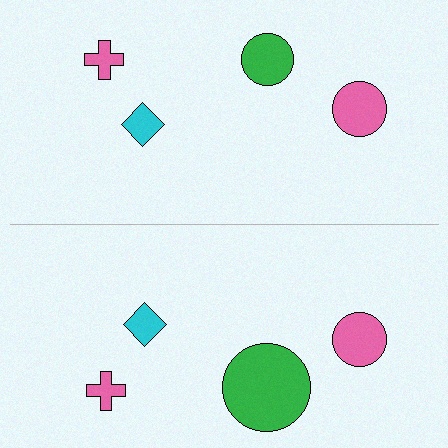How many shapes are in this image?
There are 8 shapes in this image.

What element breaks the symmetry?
The green circle on the bottom side has a different size than its mirror counterpart.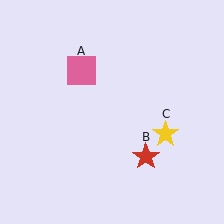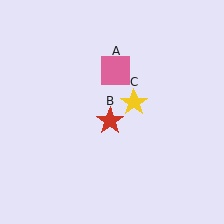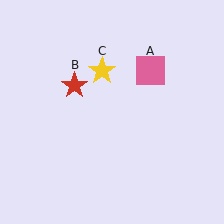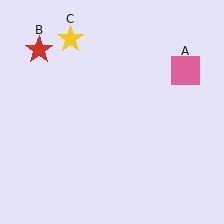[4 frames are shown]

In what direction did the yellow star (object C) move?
The yellow star (object C) moved up and to the left.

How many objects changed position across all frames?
3 objects changed position: pink square (object A), red star (object B), yellow star (object C).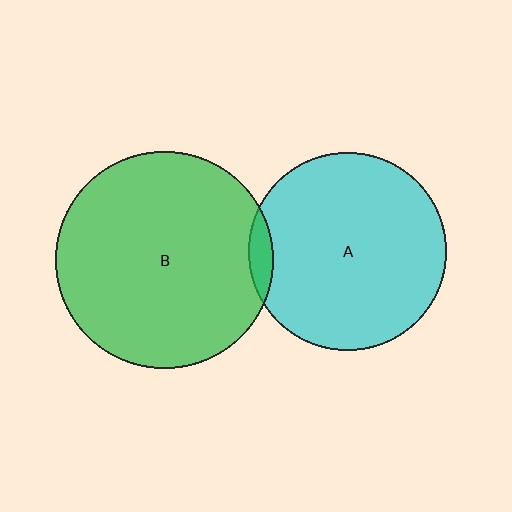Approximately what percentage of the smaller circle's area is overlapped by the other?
Approximately 5%.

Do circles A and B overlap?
Yes.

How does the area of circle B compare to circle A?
Approximately 1.2 times.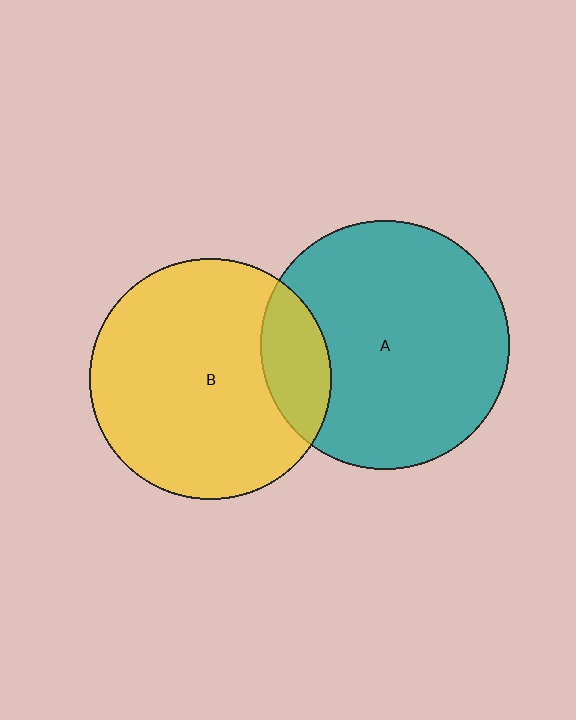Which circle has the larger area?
Circle A (teal).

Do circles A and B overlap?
Yes.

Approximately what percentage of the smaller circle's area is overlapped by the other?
Approximately 15%.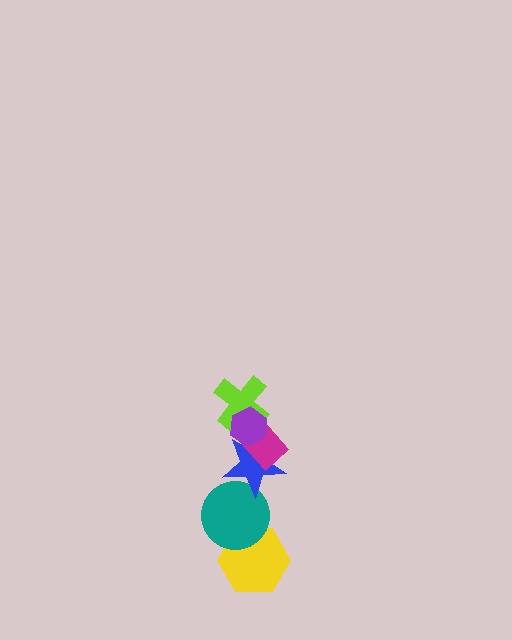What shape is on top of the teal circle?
The blue star is on top of the teal circle.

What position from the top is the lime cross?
The lime cross is 2nd from the top.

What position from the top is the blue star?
The blue star is 4th from the top.